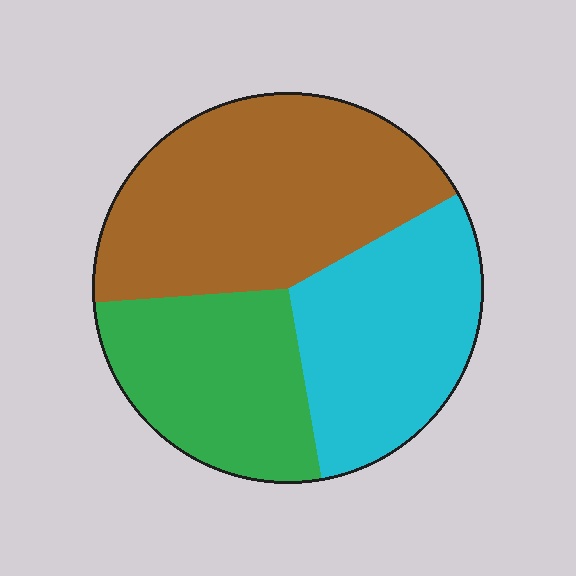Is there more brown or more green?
Brown.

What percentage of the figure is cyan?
Cyan takes up about one third (1/3) of the figure.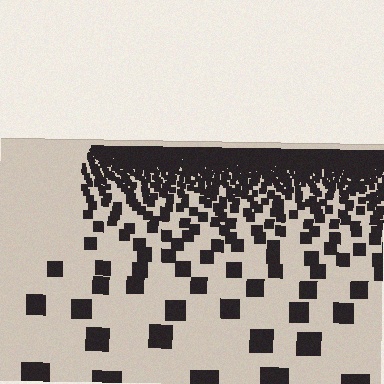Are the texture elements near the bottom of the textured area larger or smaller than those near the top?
Larger. Near the bottom, elements are closer to the viewer and appear at a bigger on-screen size.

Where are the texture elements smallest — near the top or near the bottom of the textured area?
Near the top.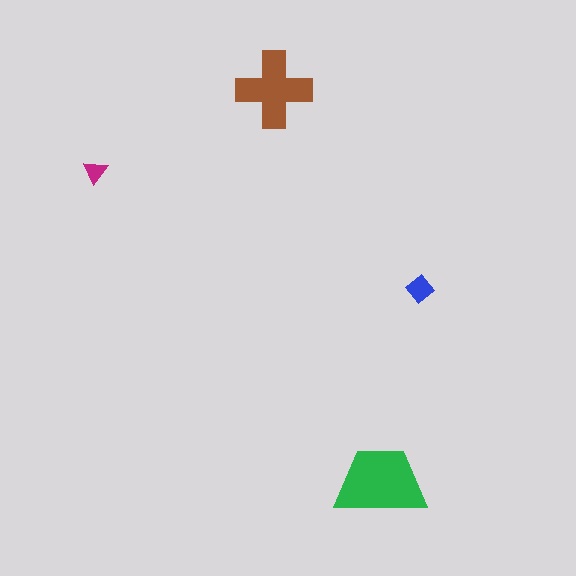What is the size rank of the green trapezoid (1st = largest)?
1st.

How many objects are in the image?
There are 4 objects in the image.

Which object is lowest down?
The green trapezoid is bottommost.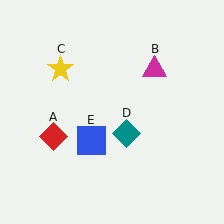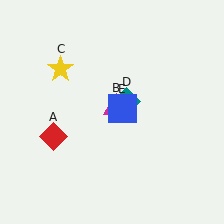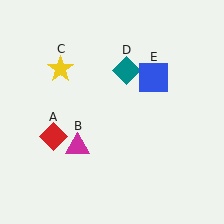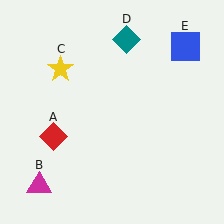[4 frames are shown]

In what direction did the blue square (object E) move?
The blue square (object E) moved up and to the right.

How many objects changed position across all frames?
3 objects changed position: magenta triangle (object B), teal diamond (object D), blue square (object E).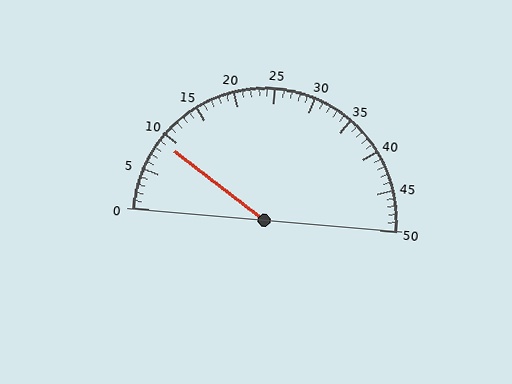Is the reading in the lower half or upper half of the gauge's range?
The reading is in the lower half of the range (0 to 50).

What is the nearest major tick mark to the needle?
The nearest major tick mark is 10.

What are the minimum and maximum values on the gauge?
The gauge ranges from 0 to 50.